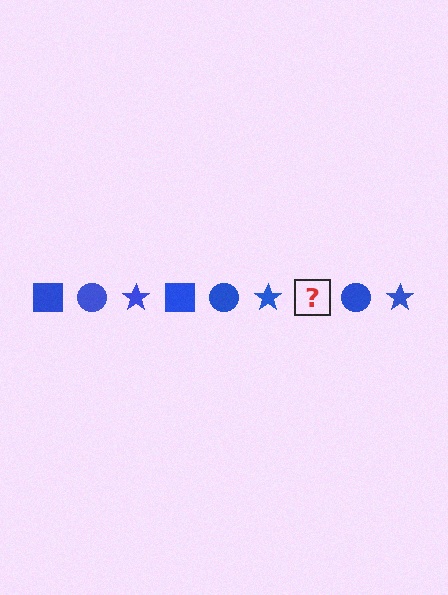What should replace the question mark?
The question mark should be replaced with a blue square.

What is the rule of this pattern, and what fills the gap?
The rule is that the pattern cycles through square, circle, star shapes in blue. The gap should be filled with a blue square.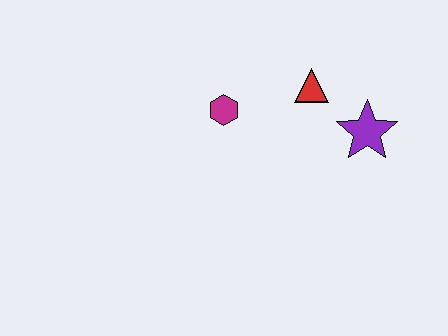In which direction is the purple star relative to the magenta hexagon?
The purple star is to the right of the magenta hexagon.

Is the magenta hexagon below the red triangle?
Yes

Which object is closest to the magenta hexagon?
The red triangle is closest to the magenta hexagon.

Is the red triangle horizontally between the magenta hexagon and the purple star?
Yes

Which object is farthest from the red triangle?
The magenta hexagon is farthest from the red triangle.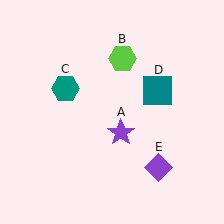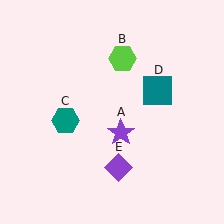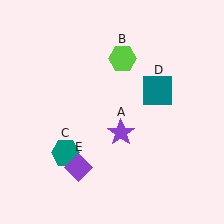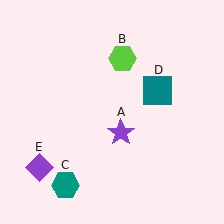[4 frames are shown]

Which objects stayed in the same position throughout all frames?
Purple star (object A) and lime hexagon (object B) and teal square (object D) remained stationary.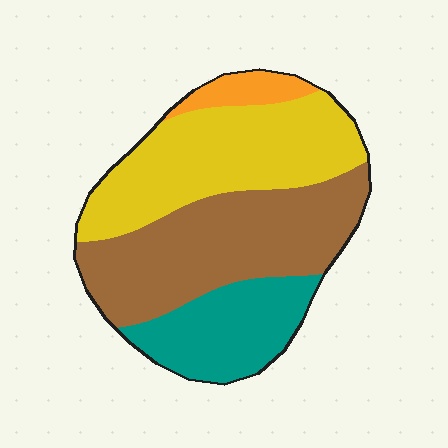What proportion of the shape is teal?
Teal covers 20% of the shape.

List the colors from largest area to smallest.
From largest to smallest: brown, yellow, teal, orange.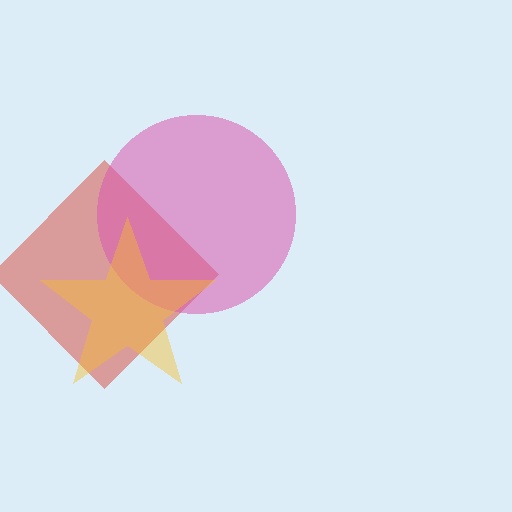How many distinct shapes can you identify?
There are 3 distinct shapes: a red diamond, a pink circle, a yellow star.